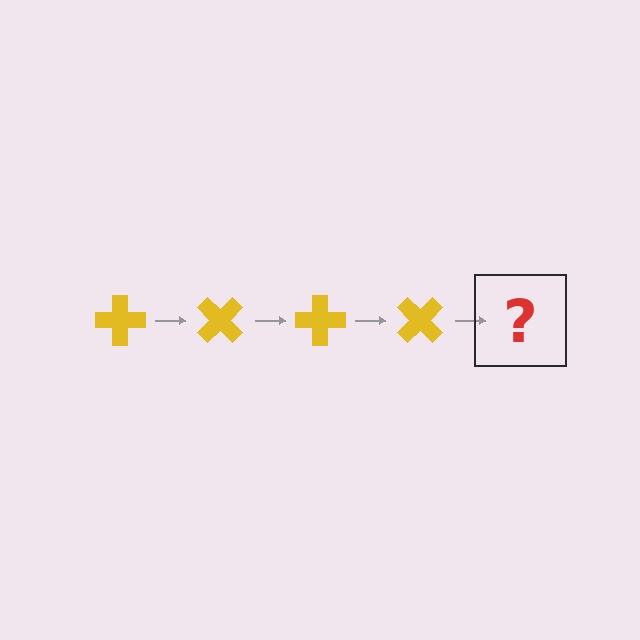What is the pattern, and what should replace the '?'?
The pattern is that the cross rotates 45 degrees each step. The '?' should be a yellow cross rotated 180 degrees.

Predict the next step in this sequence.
The next step is a yellow cross rotated 180 degrees.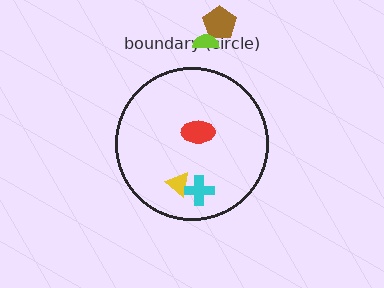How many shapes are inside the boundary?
3 inside, 2 outside.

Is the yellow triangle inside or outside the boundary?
Inside.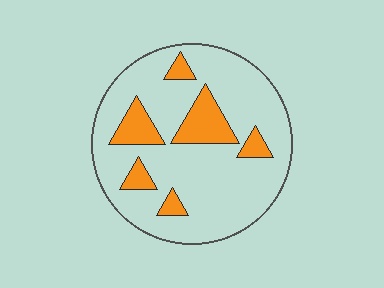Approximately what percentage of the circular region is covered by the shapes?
Approximately 20%.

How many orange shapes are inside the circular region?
6.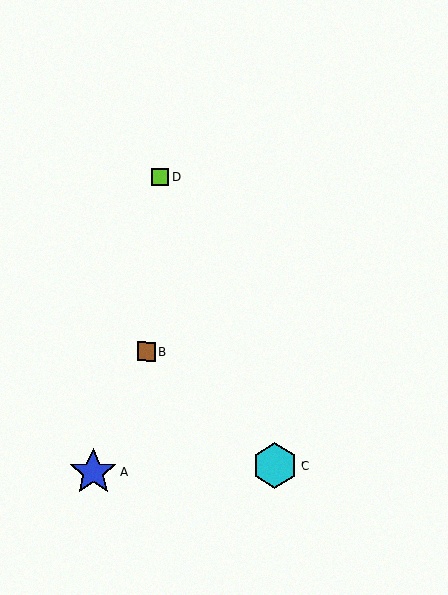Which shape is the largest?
The blue star (labeled A) is the largest.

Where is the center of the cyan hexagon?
The center of the cyan hexagon is at (275, 466).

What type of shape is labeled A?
Shape A is a blue star.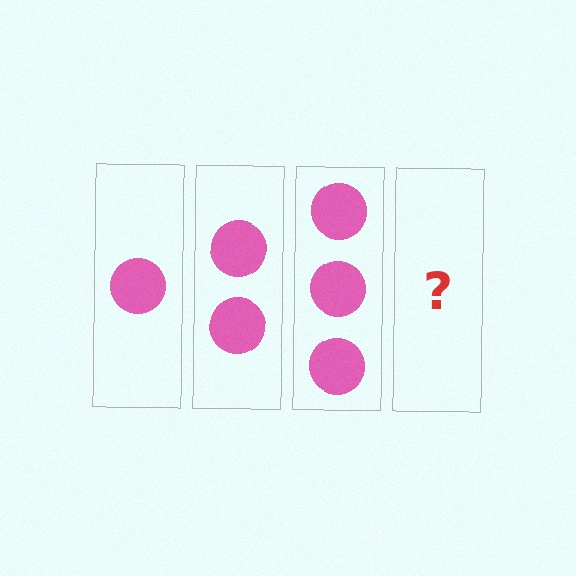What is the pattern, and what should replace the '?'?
The pattern is that each step adds one more circle. The '?' should be 4 circles.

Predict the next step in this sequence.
The next step is 4 circles.